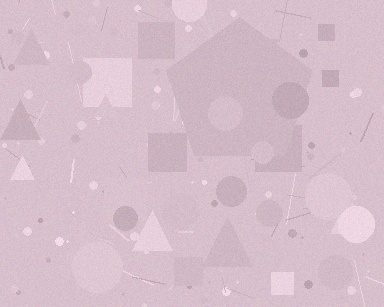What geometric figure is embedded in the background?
A pentagon is embedded in the background.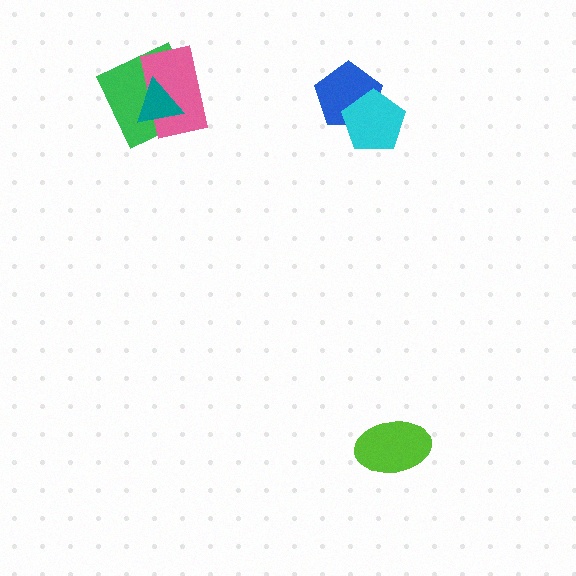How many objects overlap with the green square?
2 objects overlap with the green square.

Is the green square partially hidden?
Yes, it is partially covered by another shape.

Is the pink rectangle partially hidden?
Yes, it is partially covered by another shape.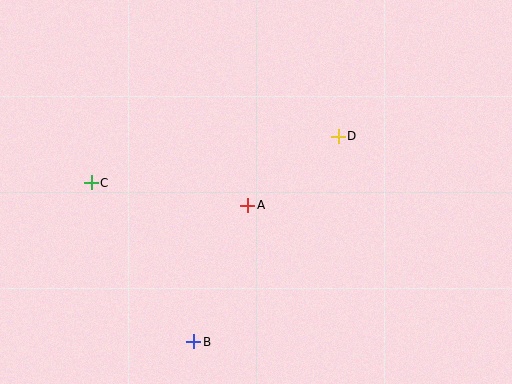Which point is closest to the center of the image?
Point A at (248, 205) is closest to the center.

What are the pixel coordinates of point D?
Point D is at (338, 136).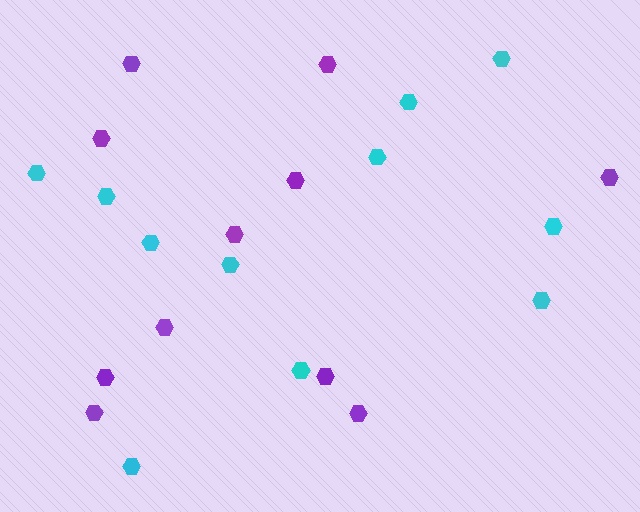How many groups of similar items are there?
There are 2 groups: one group of cyan hexagons (11) and one group of purple hexagons (11).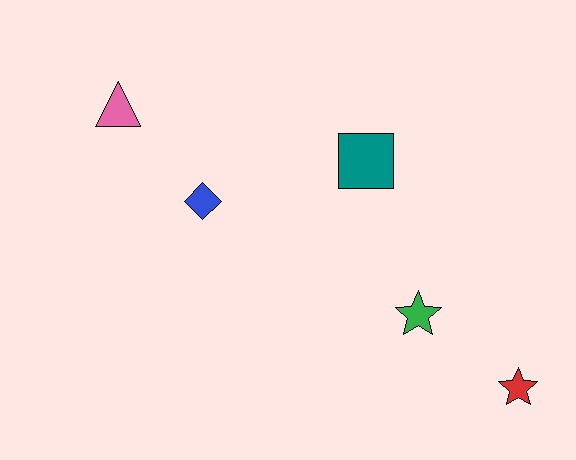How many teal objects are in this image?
There is 1 teal object.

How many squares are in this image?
There is 1 square.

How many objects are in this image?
There are 5 objects.